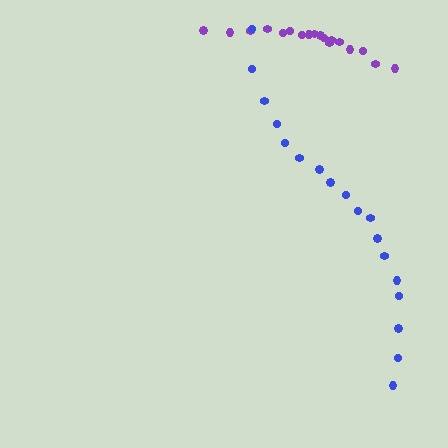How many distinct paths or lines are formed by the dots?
There are 2 distinct paths.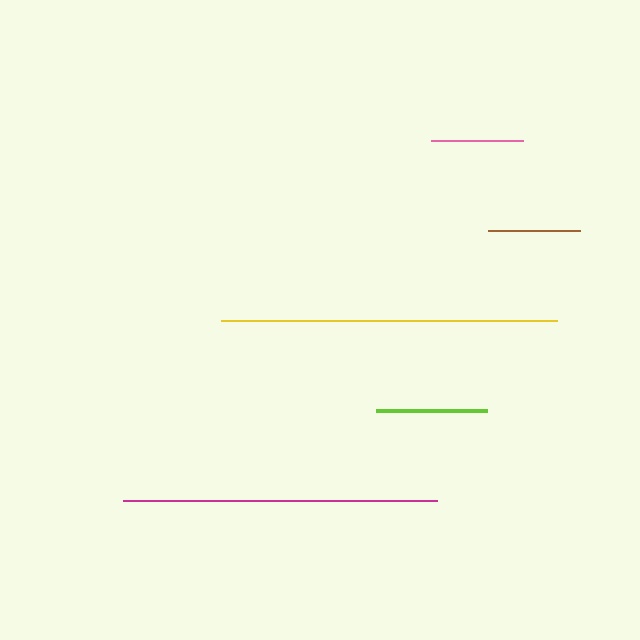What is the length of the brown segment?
The brown segment is approximately 91 pixels long.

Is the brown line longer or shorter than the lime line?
The lime line is longer than the brown line.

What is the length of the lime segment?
The lime segment is approximately 111 pixels long.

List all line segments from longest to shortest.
From longest to shortest: yellow, magenta, lime, pink, brown.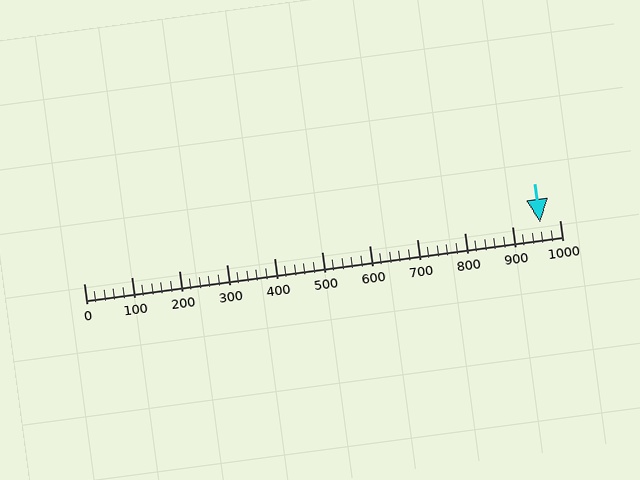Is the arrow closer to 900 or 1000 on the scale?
The arrow is closer to 1000.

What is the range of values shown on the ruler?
The ruler shows values from 0 to 1000.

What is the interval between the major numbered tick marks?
The major tick marks are spaced 100 units apart.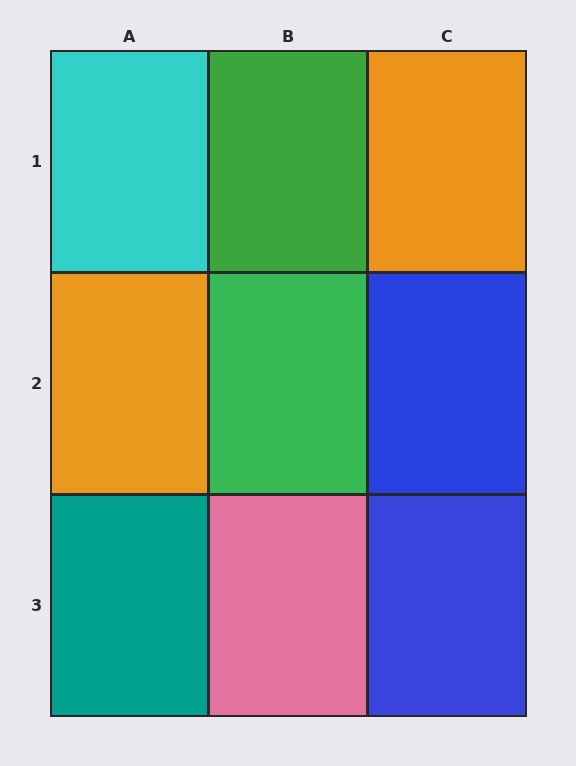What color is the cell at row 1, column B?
Green.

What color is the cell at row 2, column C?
Blue.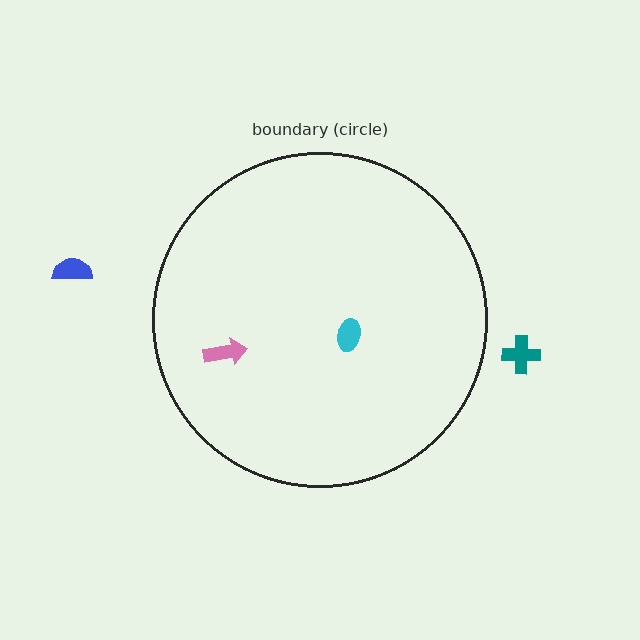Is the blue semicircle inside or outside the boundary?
Outside.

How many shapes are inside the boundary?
2 inside, 2 outside.